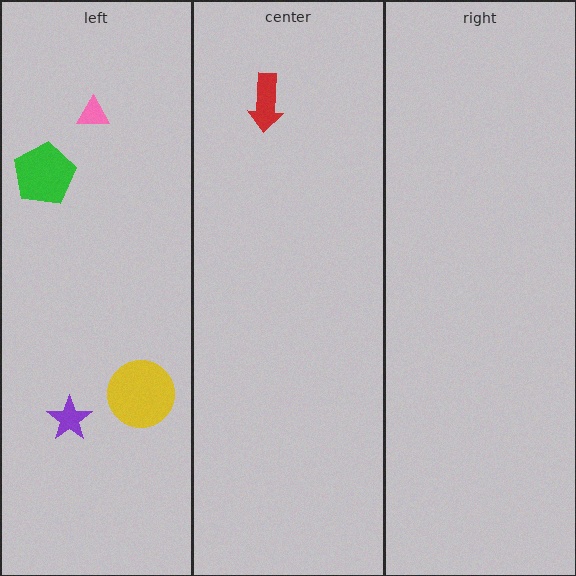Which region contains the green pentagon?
The left region.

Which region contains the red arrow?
The center region.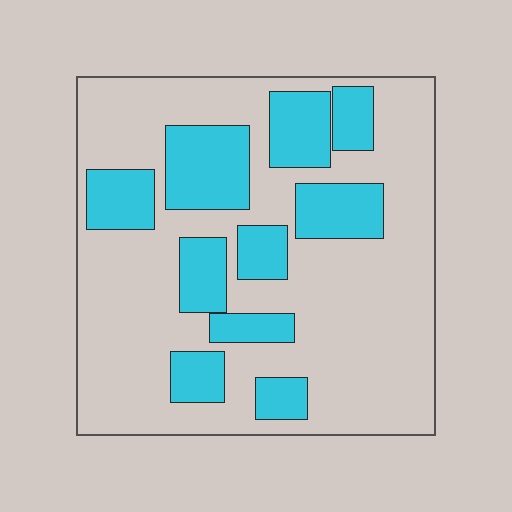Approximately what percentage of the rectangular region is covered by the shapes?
Approximately 30%.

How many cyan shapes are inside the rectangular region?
10.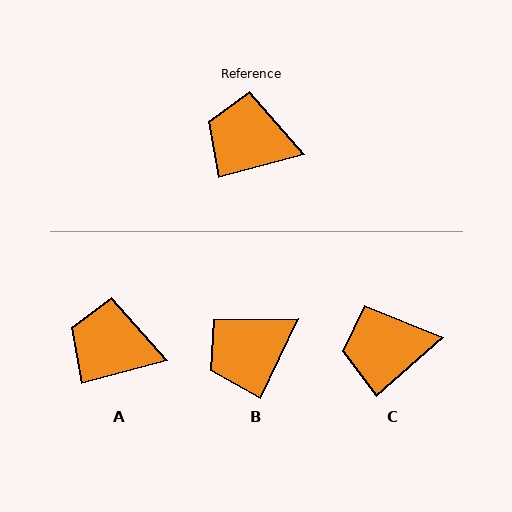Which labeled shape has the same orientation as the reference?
A.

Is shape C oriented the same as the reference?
No, it is off by about 27 degrees.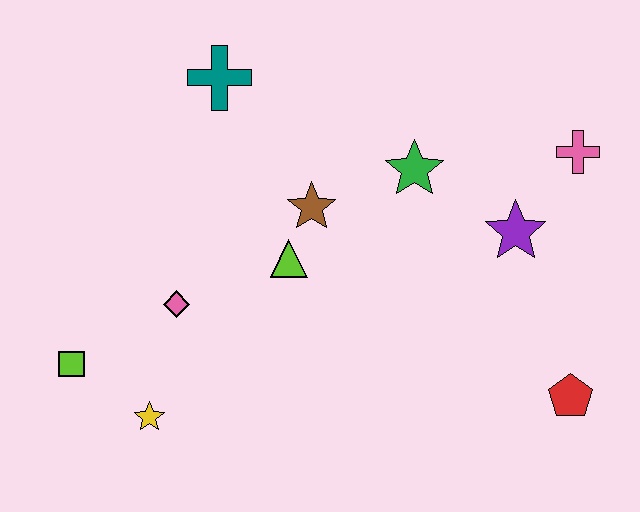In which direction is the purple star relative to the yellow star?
The purple star is to the right of the yellow star.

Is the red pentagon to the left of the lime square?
No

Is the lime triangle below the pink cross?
Yes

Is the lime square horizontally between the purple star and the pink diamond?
No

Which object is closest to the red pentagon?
The purple star is closest to the red pentagon.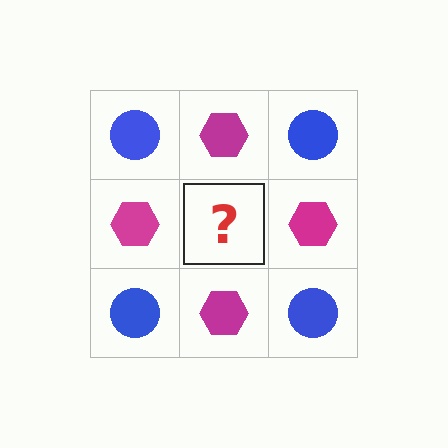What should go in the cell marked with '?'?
The missing cell should contain a blue circle.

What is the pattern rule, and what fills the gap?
The rule is that it alternates blue circle and magenta hexagon in a checkerboard pattern. The gap should be filled with a blue circle.